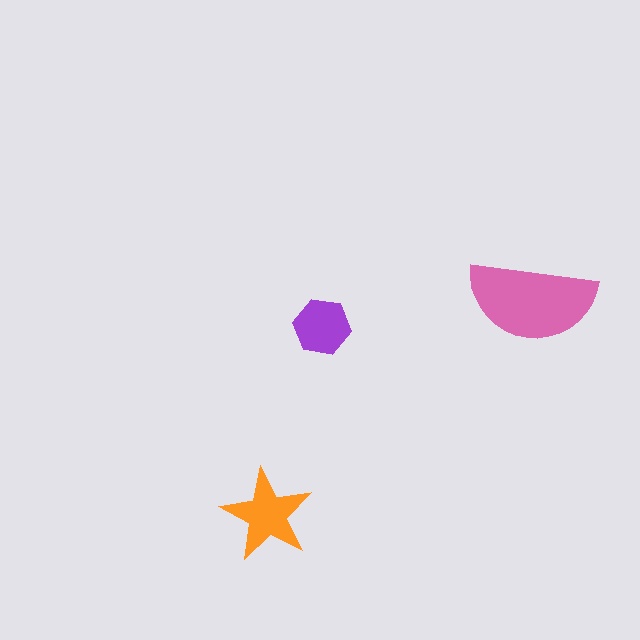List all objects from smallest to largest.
The purple hexagon, the orange star, the pink semicircle.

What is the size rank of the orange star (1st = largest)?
2nd.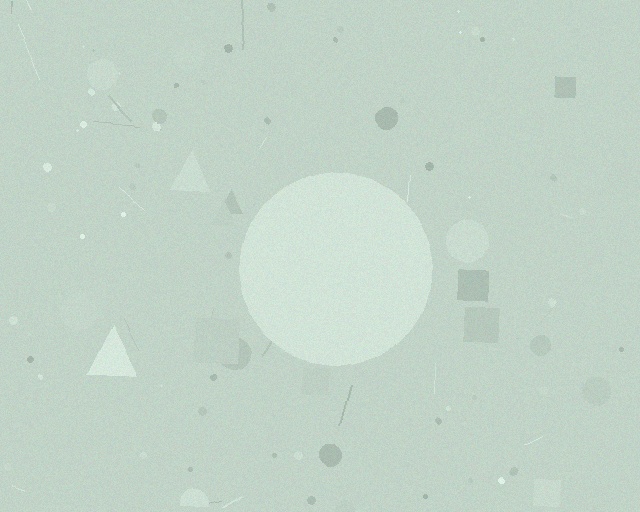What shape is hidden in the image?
A circle is hidden in the image.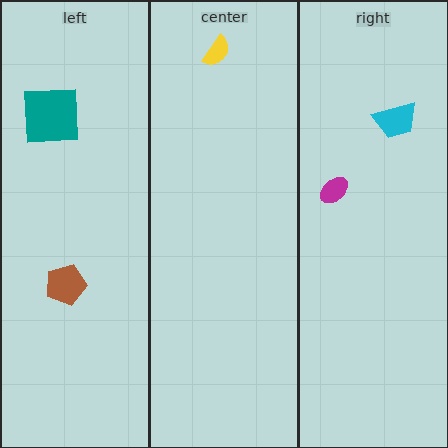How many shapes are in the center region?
1.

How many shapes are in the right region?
2.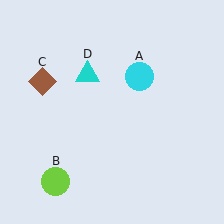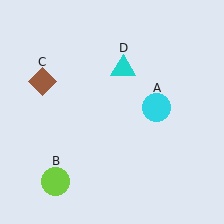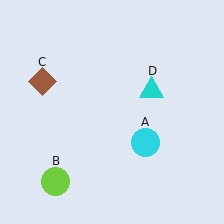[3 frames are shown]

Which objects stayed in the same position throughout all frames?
Lime circle (object B) and brown diamond (object C) remained stationary.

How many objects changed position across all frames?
2 objects changed position: cyan circle (object A), cyan triangle (object D).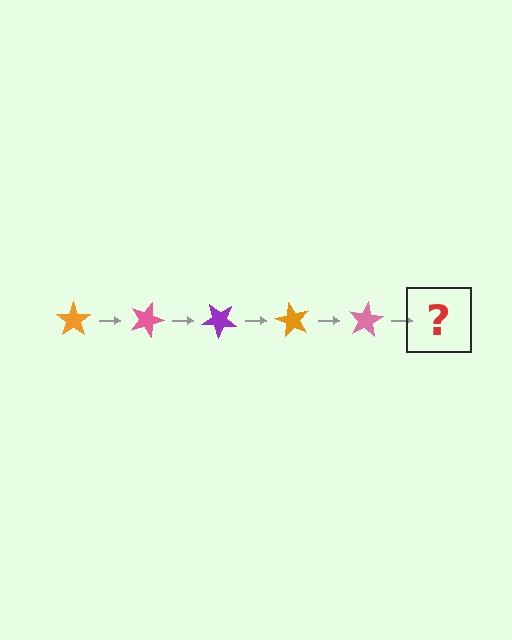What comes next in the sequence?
The next element should be a purple star, rotated 100 degrees from the start.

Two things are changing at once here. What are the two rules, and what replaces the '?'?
The two rules are that it rotates 20 degrees each step and the color cycles through orange, pink, and purple. The '?' should be a purple star, rotated 100 degrees from the start.